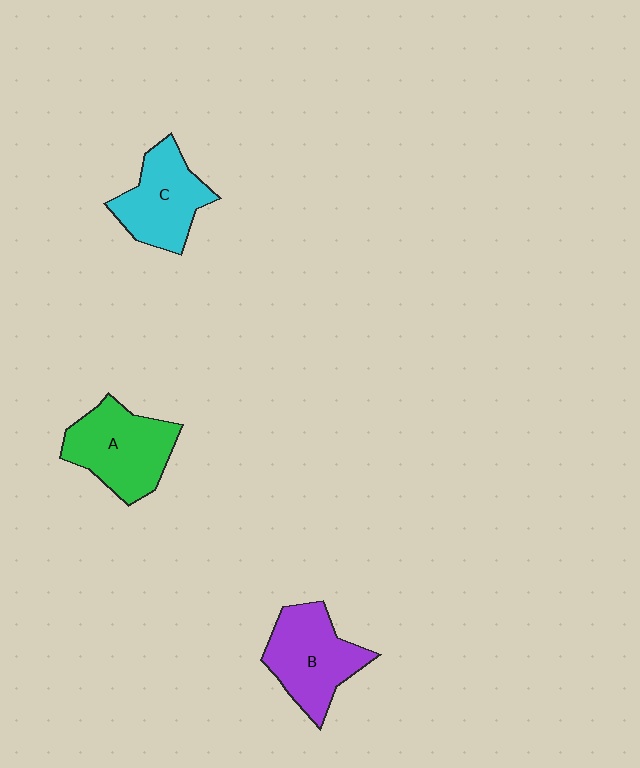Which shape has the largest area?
Shape A (green).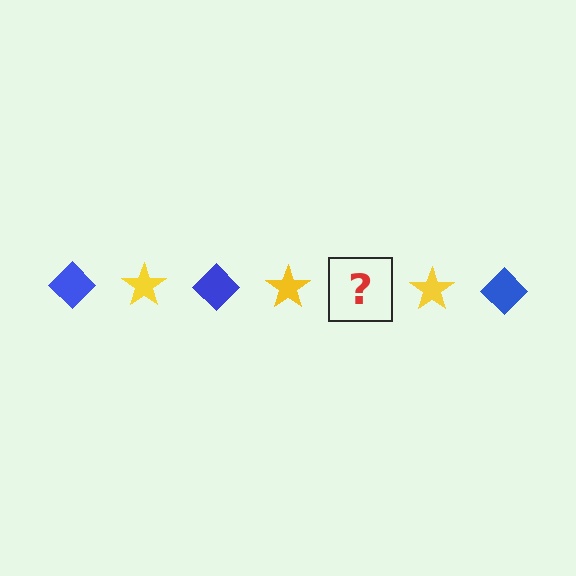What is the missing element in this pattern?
The missing element is a blue diamond.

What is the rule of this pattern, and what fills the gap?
The rule is that the pattern alternates between blue diamond and yellow star. The gap should be filled with a blue diamond.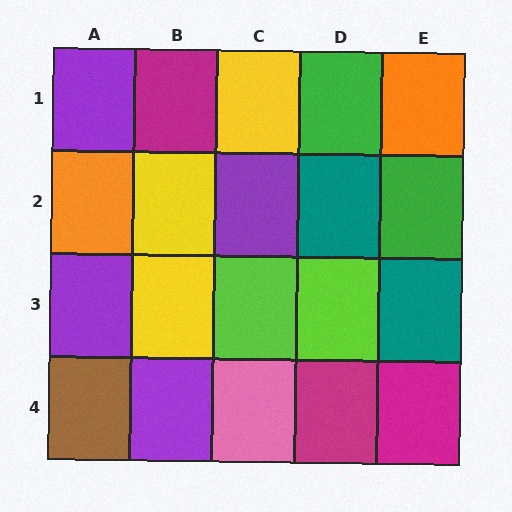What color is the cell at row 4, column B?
Purple.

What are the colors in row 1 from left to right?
Purple, magenta, yellow, green, orange.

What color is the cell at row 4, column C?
Pink.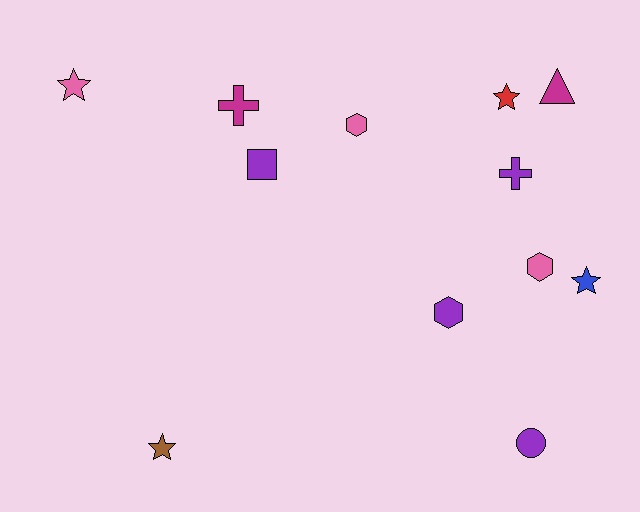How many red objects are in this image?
There is 1 red object.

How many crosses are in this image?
There are 2 crosses.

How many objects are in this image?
There are 12 objects.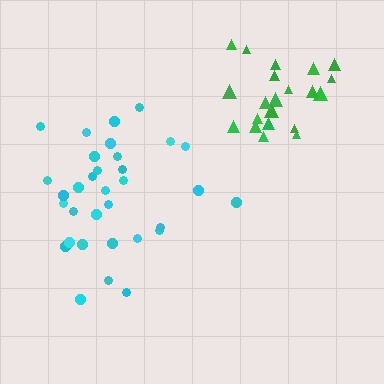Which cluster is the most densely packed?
Green.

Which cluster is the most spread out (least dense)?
Cyan.